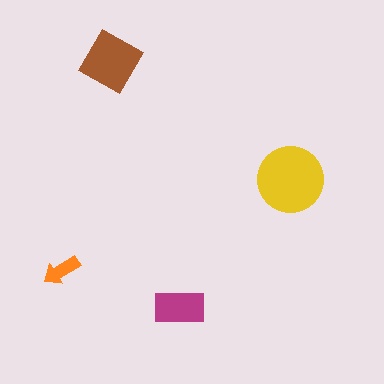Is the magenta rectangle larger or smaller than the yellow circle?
Smaller.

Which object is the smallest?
The orange arrow.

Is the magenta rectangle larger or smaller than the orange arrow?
Larger.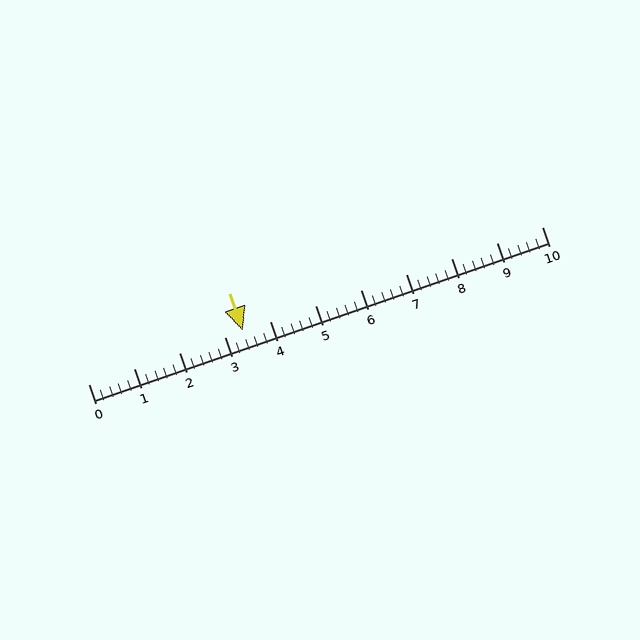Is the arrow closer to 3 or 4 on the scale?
The arrow is closer to 3.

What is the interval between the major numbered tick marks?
The major tick marks are spaced 1 units apart.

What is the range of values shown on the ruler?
The ruler shows values from 0 to 10.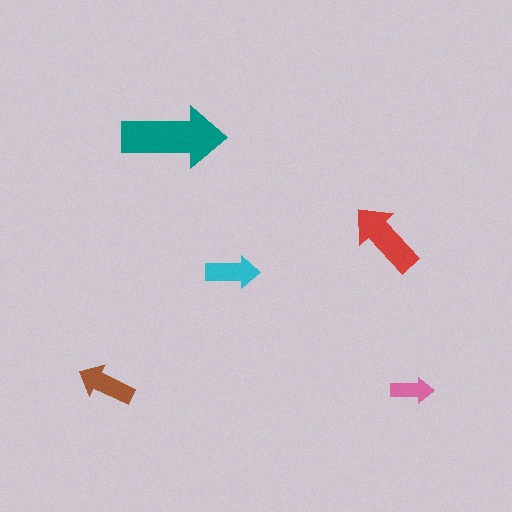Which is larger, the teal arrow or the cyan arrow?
The teal one.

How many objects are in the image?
There are 5 objects in the image.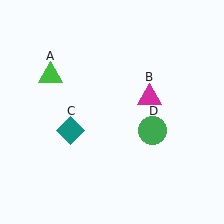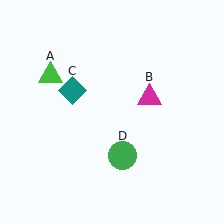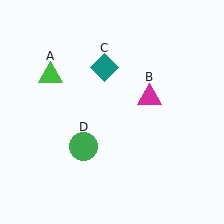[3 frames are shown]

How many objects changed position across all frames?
2 objects changed position: teal diamond (object C), green circle (object D).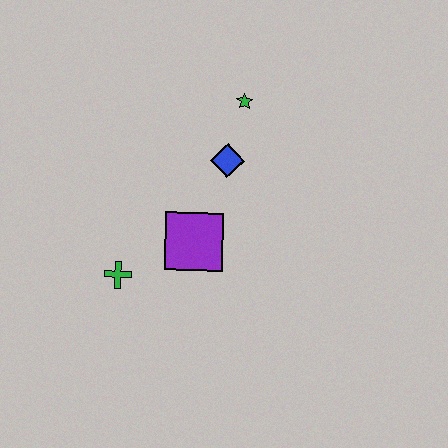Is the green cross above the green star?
No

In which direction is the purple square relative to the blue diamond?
The purple square is below the blue diamond.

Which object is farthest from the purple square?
The green star is farthest from the purple square.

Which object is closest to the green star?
The blue diamond is closest to the green star.